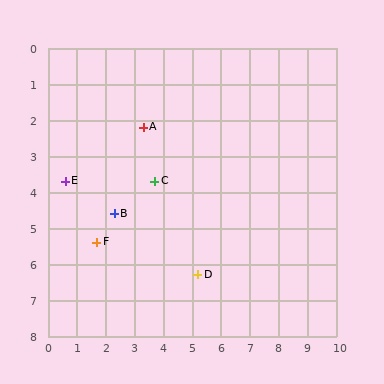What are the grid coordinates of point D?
Point D is at approximately (5.2, 6.3).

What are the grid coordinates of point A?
Point A is at approximately (3.3, 2.2).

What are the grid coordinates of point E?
Point E is at approximately (0.6, 3.7).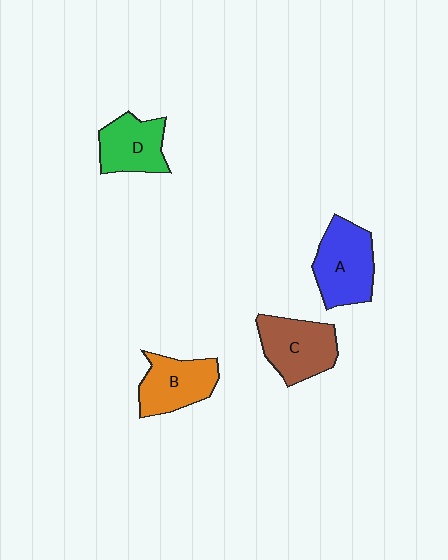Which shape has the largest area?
Shape A (blue).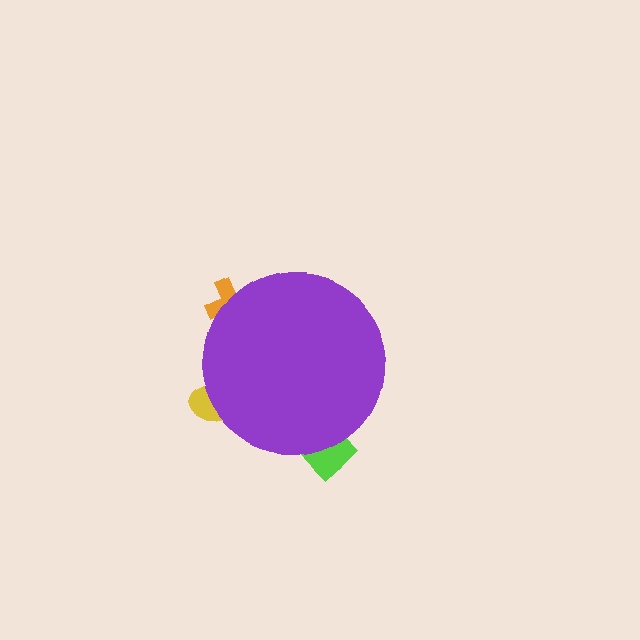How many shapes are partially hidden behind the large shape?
3 shapes are partially hidden.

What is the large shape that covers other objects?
A purple circle.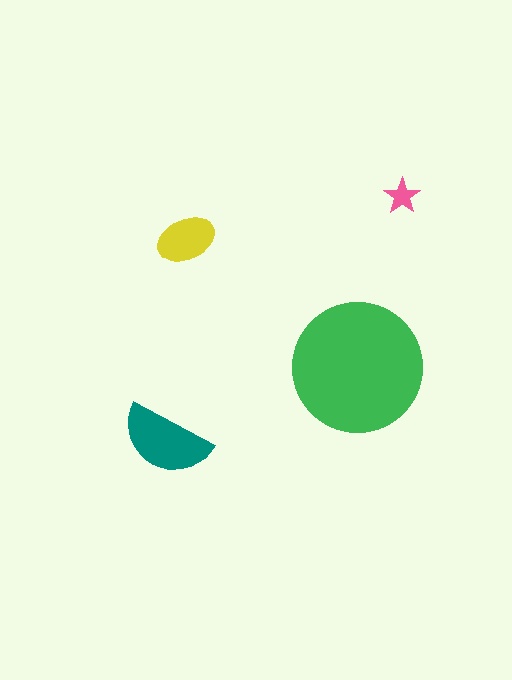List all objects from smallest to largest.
The pink star, the yellow ellipse, the teal semicircle, the green circle.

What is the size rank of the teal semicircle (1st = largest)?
2nd.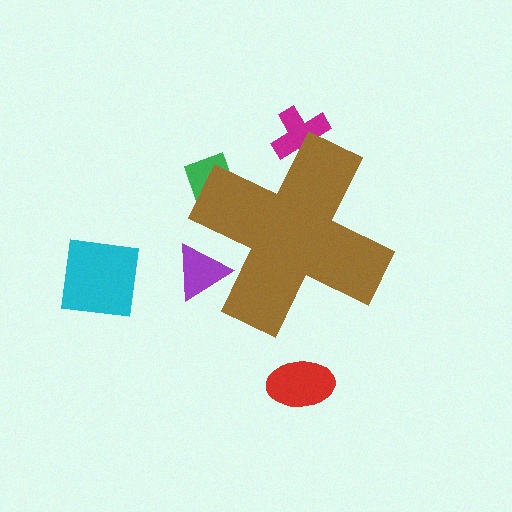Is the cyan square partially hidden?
No, the cyan square is fully visible.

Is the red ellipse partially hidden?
No, the red ellipse is fully visible.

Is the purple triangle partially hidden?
Yes, the purple triangle is partially hidden behind the brown cross.